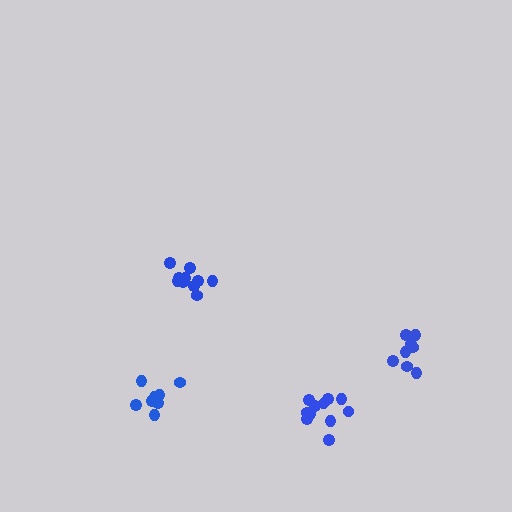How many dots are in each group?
Group 1: 9 dots, Group 2: 11 dots, Group 3: 10 dots, Group 4: 9 dots (39 total).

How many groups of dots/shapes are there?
There are 4 groups.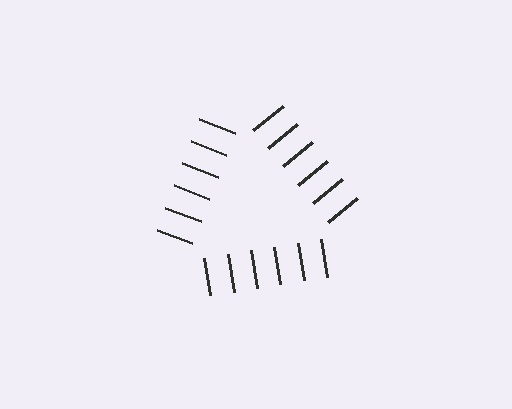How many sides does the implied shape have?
3 sides — the line-ends trace a triangle.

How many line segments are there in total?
18 — 6 along each of the 3 edges.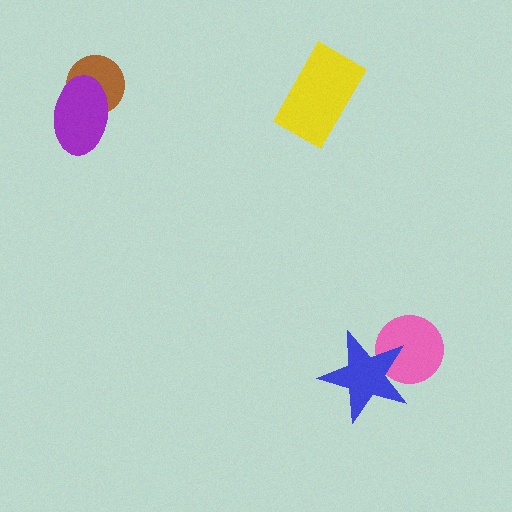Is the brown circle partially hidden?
Yes, it is partially covered by another shape.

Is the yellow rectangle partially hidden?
No, no other shape covers it.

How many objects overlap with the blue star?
1 object overlaps with the blue star.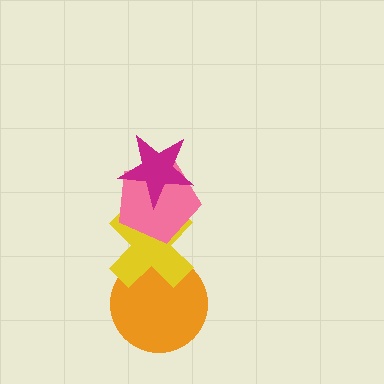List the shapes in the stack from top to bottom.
From top to bottom: the magenta star, the pink pentagon, the yellow cross, the orange circle.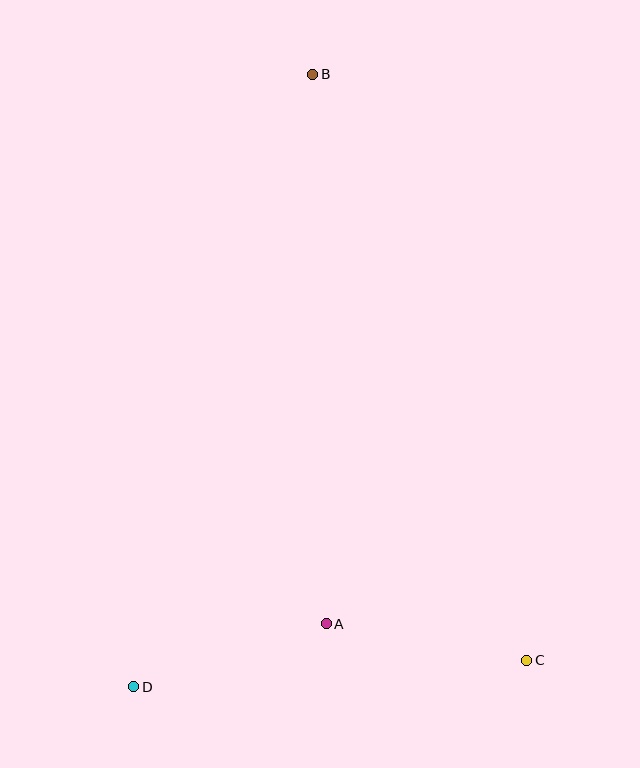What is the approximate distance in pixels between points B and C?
The distance between B and C is approximately 624 pixels.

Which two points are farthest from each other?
Points B and D are farthest from each other.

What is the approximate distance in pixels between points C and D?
The distance between C and D is approximately 394 pixels.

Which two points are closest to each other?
Points A and D are closest to each other.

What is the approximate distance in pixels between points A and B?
The distance between A and B is approximately 550 pixels.